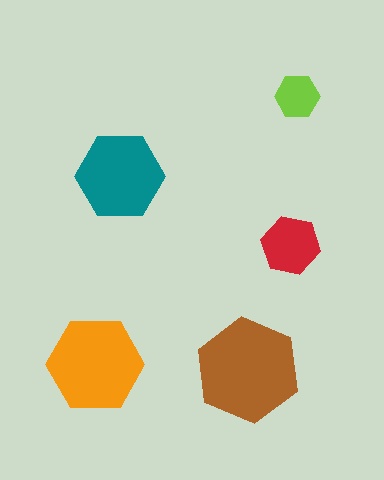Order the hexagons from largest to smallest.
the brown one, the orange one, the teal one, the red one, the lime one.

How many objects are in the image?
There are 5 objects in the image.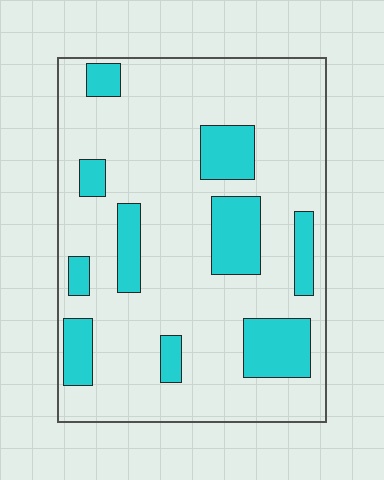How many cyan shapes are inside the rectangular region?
10.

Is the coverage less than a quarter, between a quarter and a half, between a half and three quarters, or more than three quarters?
Less than a quarter.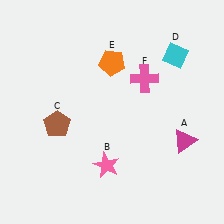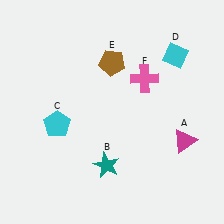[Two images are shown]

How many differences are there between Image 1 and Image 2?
There are 3 differences between the two images.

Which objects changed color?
B changed from pink to teal. C changed from brown to cyan. E changed from orange to brown.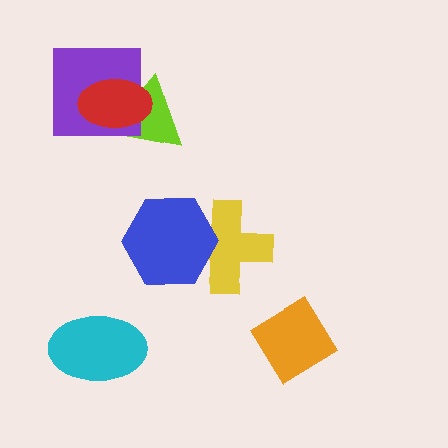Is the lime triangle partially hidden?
Yes, it is partially covered by another shape.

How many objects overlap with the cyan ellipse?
0 objects overlap with the cyan ellipse.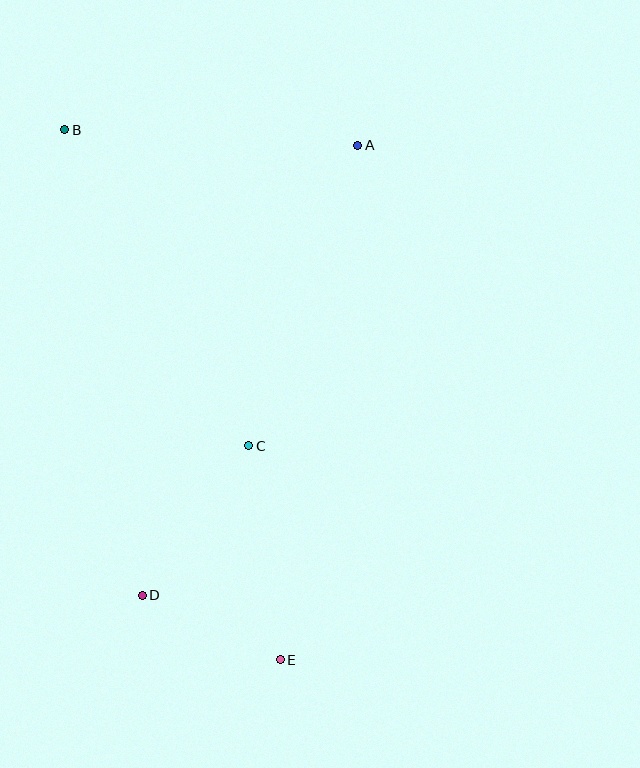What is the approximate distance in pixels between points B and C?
The distance between B and C is approximately 366 pixels.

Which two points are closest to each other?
Points D and E are closest to each other.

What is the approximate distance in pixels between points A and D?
The distance between A and D is approximately 499 pixels.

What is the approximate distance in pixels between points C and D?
The distance between C and D is approximately 183 pixels.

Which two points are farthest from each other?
Points B and E are farthest from each other.